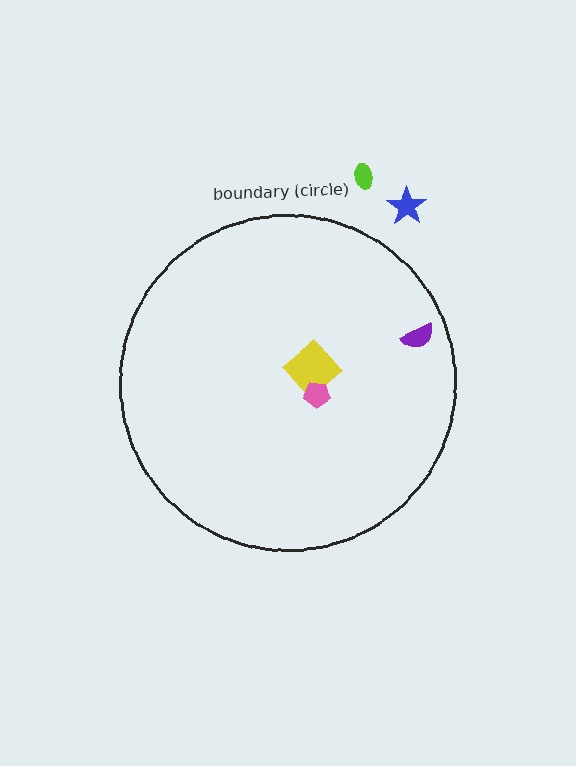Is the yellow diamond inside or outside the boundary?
Inside.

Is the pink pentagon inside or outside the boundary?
Inside.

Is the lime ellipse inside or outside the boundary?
Outside.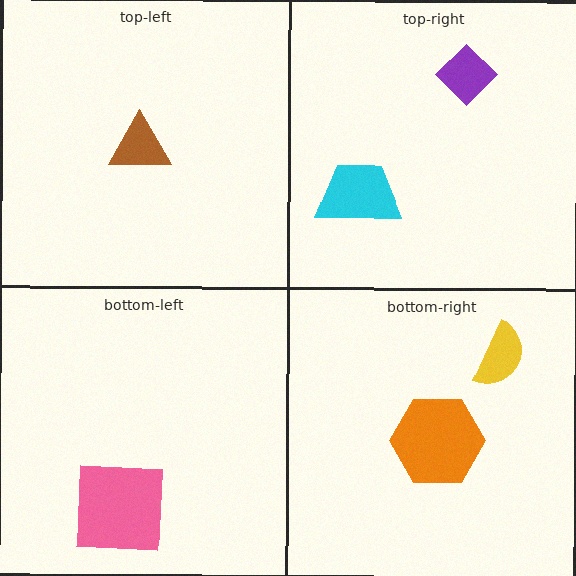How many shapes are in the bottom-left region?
1.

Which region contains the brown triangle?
The top-left region.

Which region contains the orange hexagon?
The bottom-right region.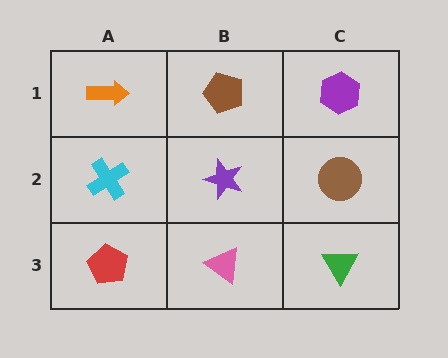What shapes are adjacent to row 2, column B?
A brown pentagon (row 1, column B), a pink triangle (row 3, column B), a cyan cross (row 2, column A), a brown circle (row 2, column C).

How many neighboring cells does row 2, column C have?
3.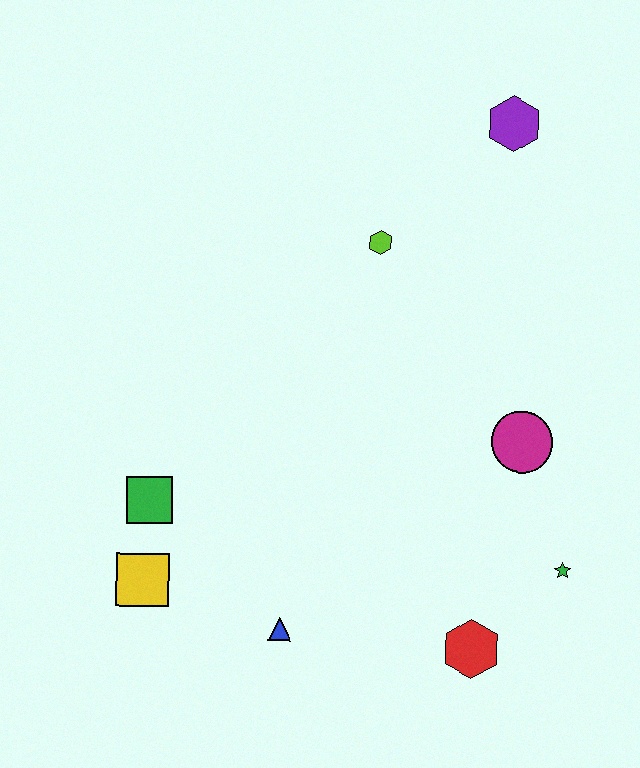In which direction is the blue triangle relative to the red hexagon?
The blue triangle is to the left of the red hexagon.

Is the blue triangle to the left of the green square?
No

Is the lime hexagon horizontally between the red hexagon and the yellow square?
Yes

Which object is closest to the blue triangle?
The yellow square is closest to the blue triangle.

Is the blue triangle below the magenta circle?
Yes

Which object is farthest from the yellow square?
The purple hexagon is farthest from the yellow square.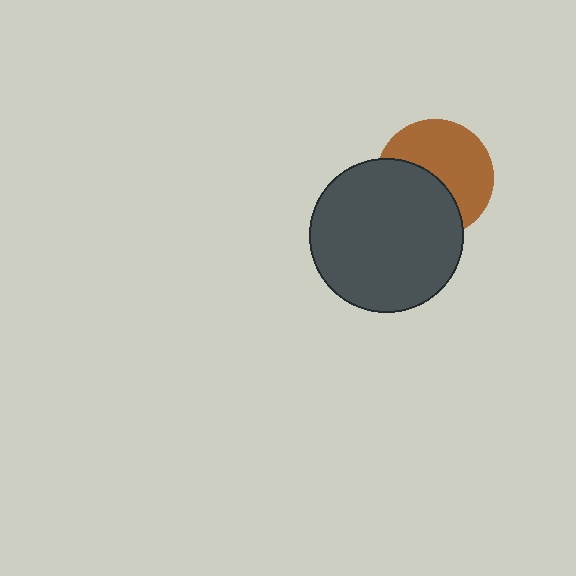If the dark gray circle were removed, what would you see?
You would see the complete brown circle.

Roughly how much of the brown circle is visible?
About half of it is visible (roughly 56%).